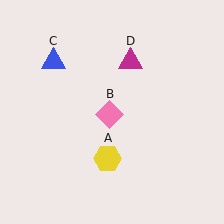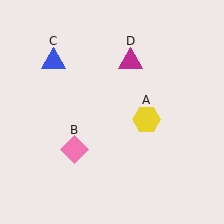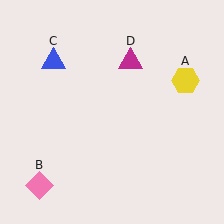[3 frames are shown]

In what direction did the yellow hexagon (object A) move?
The yellow hexagon (object A) moved up and to the right.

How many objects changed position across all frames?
2 objects changed position: yellow hexagon (object A), pink diamond (object B).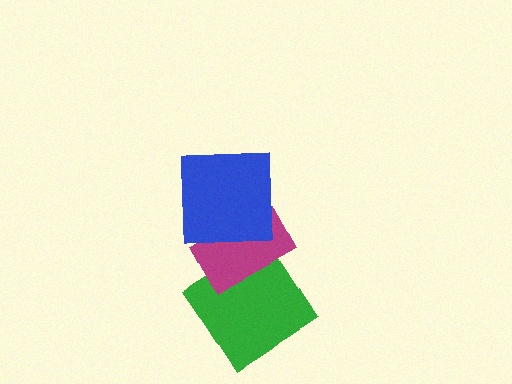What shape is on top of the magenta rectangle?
The blue square is on top of the magenta rectangle.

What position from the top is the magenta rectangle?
The magenta rectangle is 2nd from the top.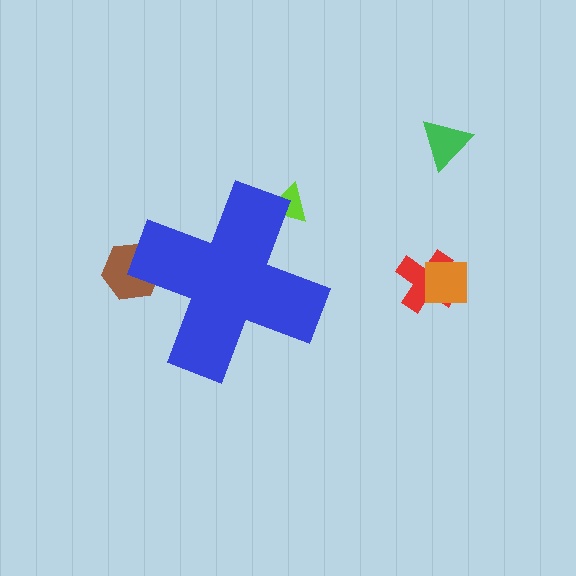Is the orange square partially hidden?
No, the orange square is fully visible.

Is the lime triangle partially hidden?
Yes, the lime triangle is partially hidden behind the blue cross.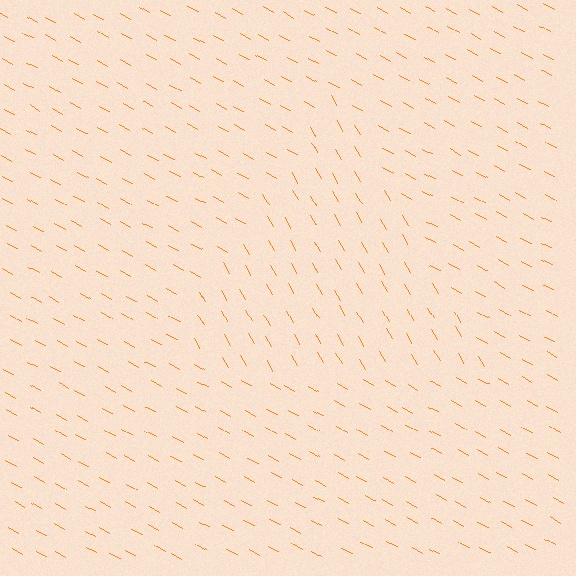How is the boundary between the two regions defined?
The boundary is defined purely by a change in line orientation (approximately 31 degrees difference). All lines are the same color and thickness.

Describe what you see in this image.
The image is filled with small orange line segments. A triangle region in the image has lines oriented differently from the surrounding lines, creating a visible texture boundary.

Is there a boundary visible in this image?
Yes, there is a texture boundary formed by a change in line orientation.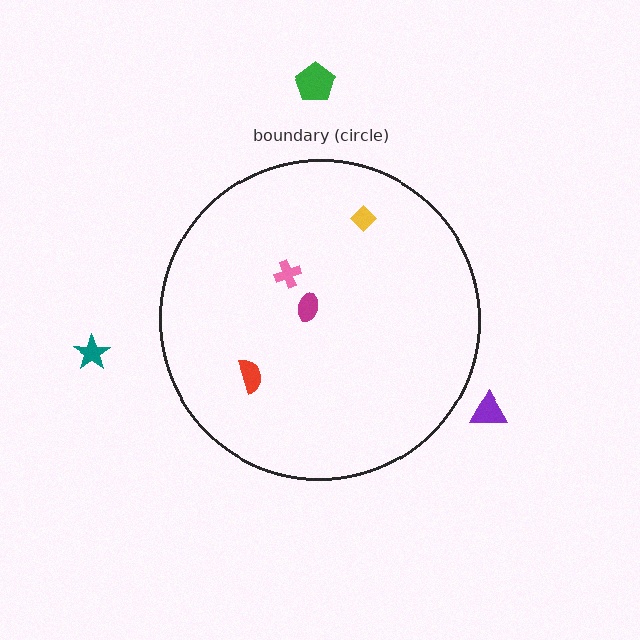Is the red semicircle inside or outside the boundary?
Inside.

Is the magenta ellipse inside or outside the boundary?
Inside.